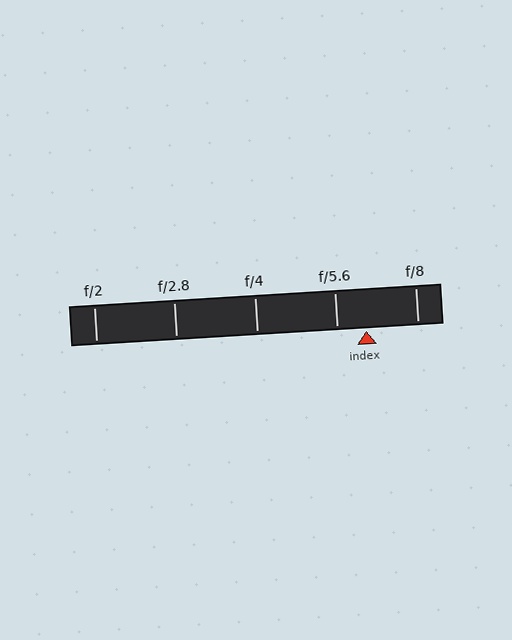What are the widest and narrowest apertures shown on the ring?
The widest aperture shown is f/2 and the narrowest is f/8.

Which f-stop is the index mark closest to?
The index mark is closest to f/5.6.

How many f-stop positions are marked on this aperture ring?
There are 5 f-stop positions marked.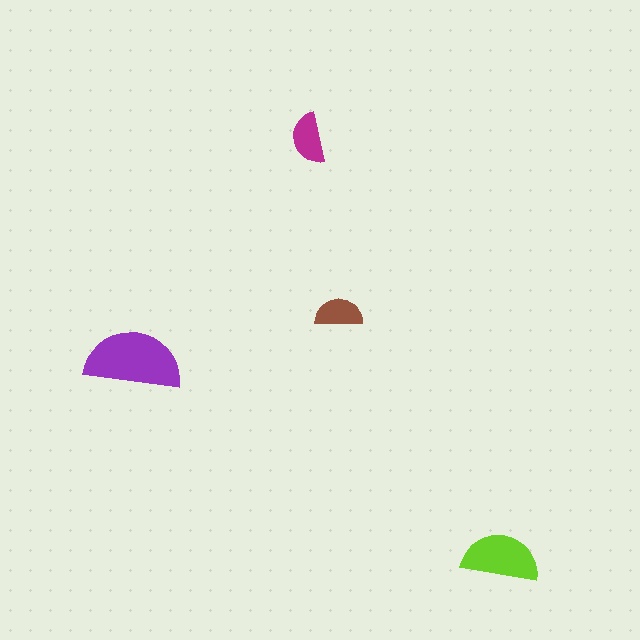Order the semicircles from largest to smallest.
the purple one, the lime one, the magenta one, the brown one.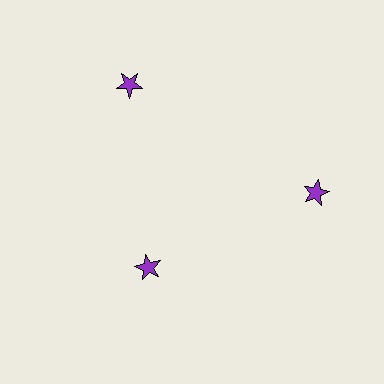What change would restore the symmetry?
The symmetry would be restored by moving it outward, back onto the ring so that all 3 stars sit at equal angles and equal distance from the center.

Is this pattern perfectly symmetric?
No. The 3 purple stars are arranged in a ring, but one element near the 7 o'clock position is pulled inward toward the center, breaking the 3-fold rotational symmetry.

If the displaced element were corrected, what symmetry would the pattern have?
It would have 3-fold rotational symmetry — the pattern would map onto itself every 120 degrees.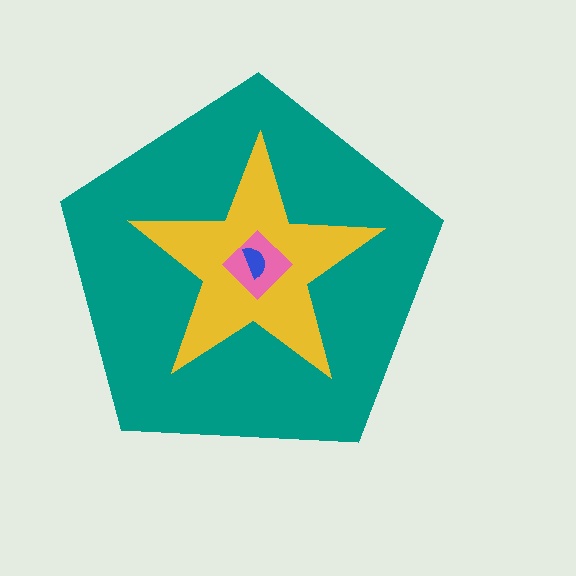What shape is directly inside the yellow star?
The pink diamond.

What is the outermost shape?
The teal pentagon.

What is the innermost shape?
The blue semicircle.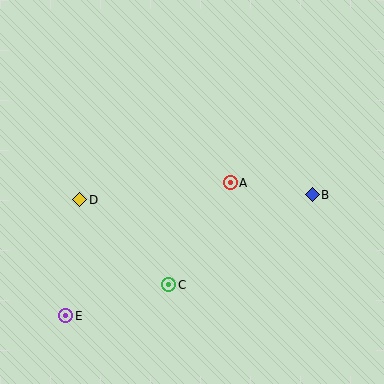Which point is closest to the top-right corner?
Point B is closest to the top-right corner.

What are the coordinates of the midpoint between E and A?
The midpoint between E and A is at (148, 249).